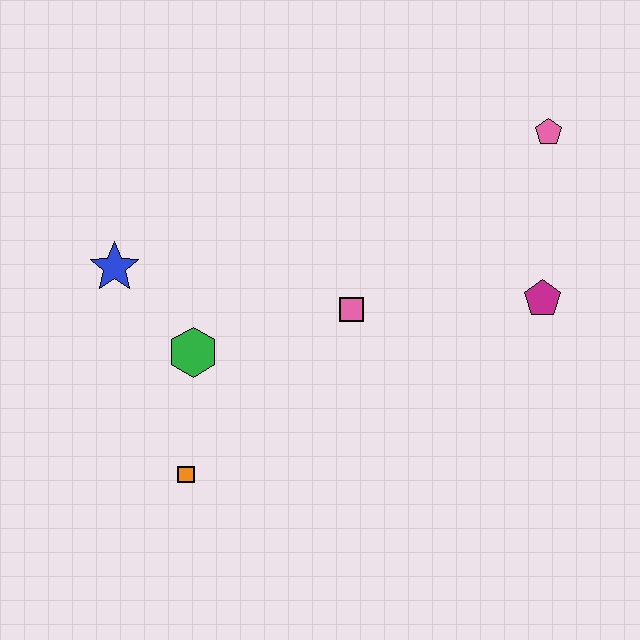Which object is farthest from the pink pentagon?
The orange square is farthest from the pink pentagon.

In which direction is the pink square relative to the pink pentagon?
The pink square is to the left of the pink pentagon.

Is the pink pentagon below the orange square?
No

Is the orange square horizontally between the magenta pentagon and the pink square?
No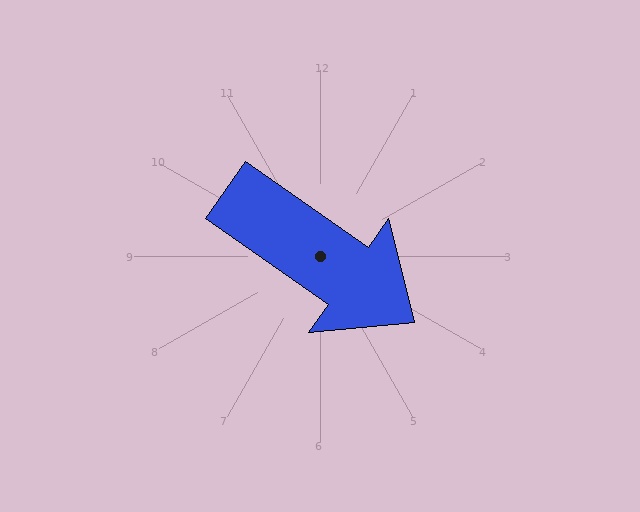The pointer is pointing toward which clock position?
Roughly 4 o'clock.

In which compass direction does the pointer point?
Southeast.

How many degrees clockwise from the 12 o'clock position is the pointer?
Approximately 125 degrees.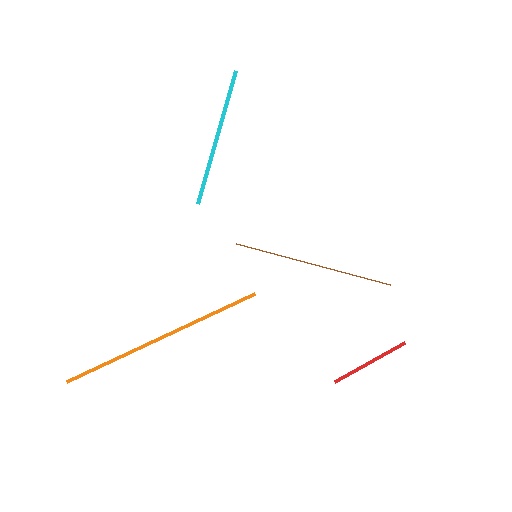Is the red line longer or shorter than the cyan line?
The cyan line is longer than the red line.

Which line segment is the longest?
The orange line is the longest at approximately 208 pixels.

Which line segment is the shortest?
The red line is the shortest at approximately 80 pixels.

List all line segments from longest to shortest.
From longest to shortest: orange, brown, cyan, red.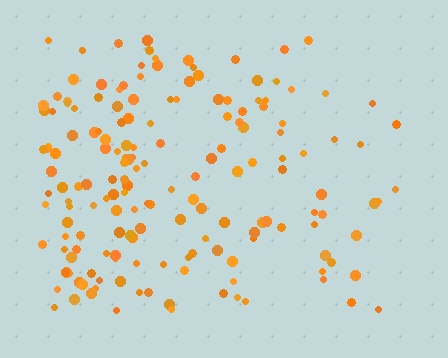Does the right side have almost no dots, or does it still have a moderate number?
Still a moderate number, just noticeably fewer than the left.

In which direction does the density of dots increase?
From right to left, with the left side densest.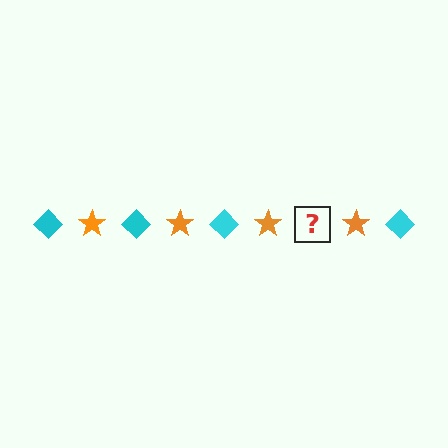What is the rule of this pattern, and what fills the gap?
The rule is that the pattern alternates between cyan diamond and orange star. The gap should be filled with a cyan diamond.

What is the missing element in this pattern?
The missing element is a cyan diamond.